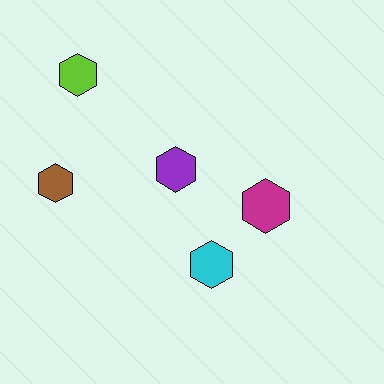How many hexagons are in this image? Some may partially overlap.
There are 5 hexagons.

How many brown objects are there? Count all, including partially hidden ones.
There is 1 brown object.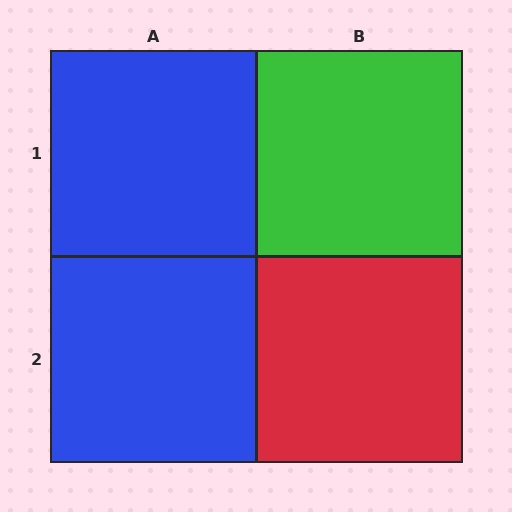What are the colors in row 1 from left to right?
Blue, green.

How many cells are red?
1 cell is red.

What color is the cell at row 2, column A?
Blue.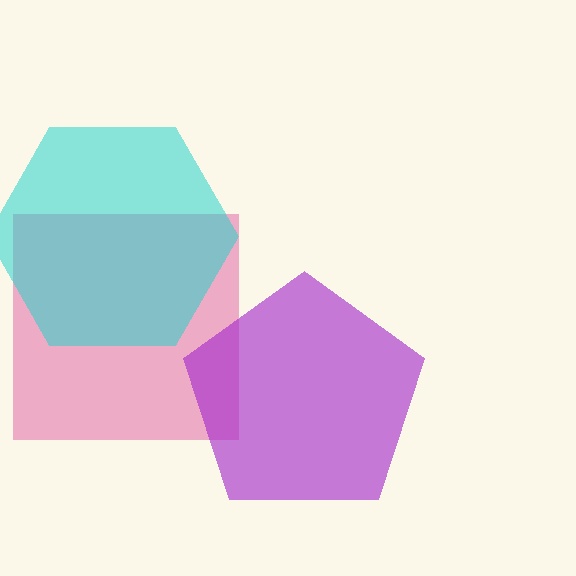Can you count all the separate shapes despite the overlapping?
Yes, there are 3 separate shapes.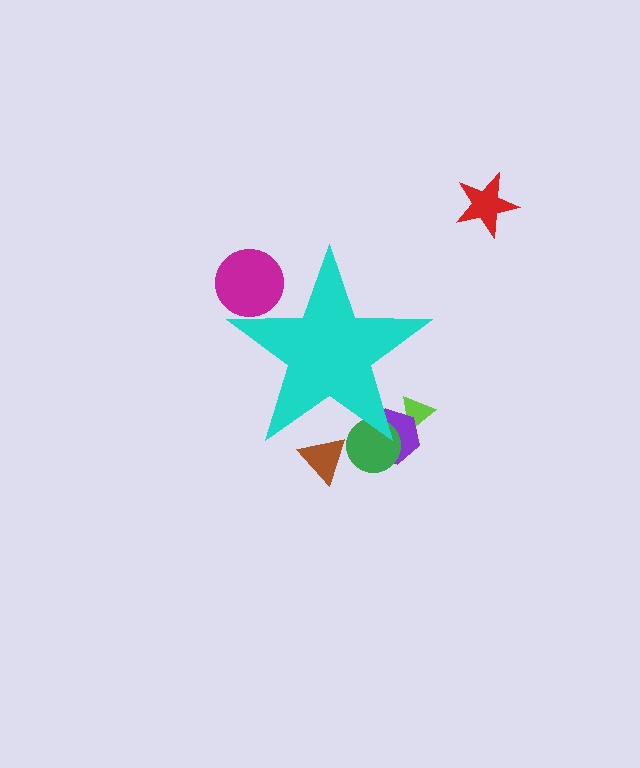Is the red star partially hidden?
No, the red star is fully visible.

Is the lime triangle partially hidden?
Yes, the lime triangle is partially hidden behind the cyan star.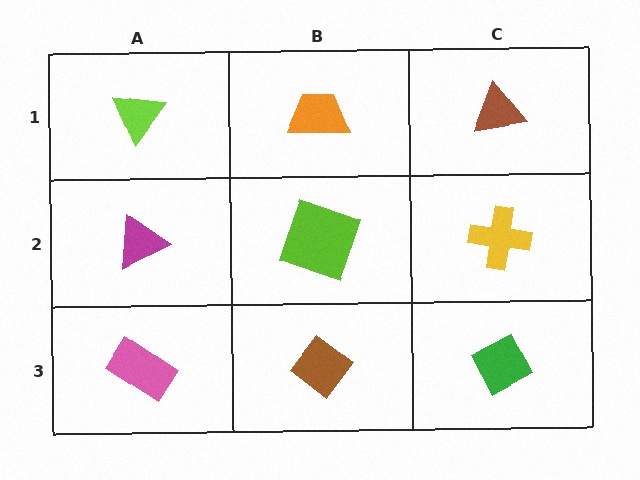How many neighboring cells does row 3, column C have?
2.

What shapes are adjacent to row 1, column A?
A magenta triangle (row 2, column A), an orange trapezoid (row 1, column B).